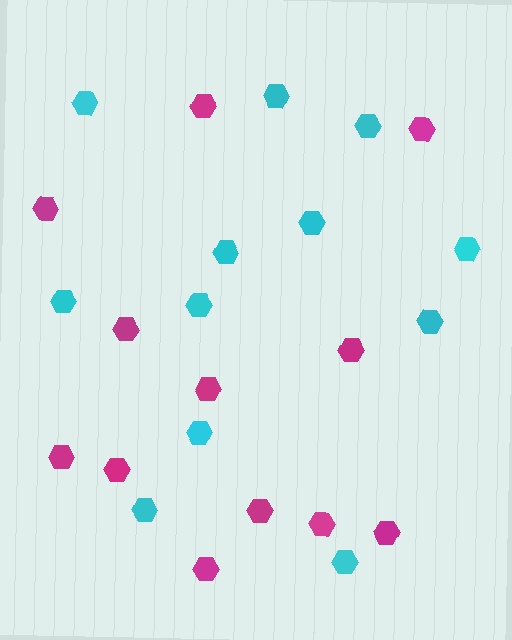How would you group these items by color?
There are 2 groups: one group of cyan hexagons (12) and one group of magenta hexagons (12).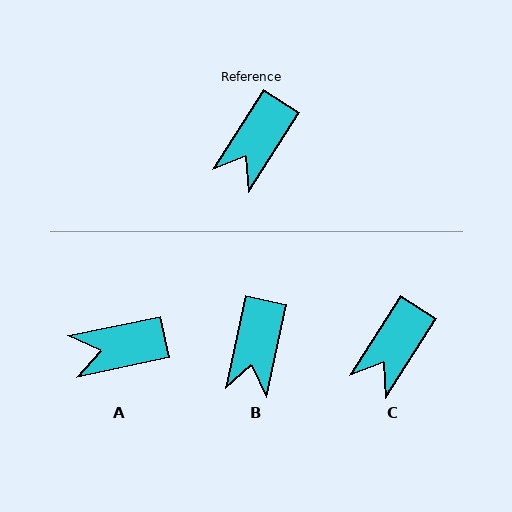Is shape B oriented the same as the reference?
No, it is off by about 20 degrees.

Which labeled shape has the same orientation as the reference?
C.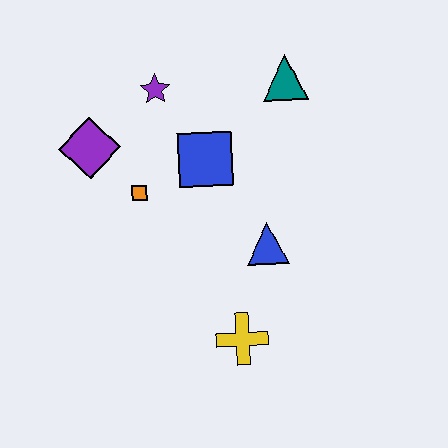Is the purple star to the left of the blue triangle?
Yes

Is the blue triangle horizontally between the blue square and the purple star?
No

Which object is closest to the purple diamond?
The orange square is closest to the purple diamond.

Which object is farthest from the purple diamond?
The yellow cross is farthest from the purple diamond.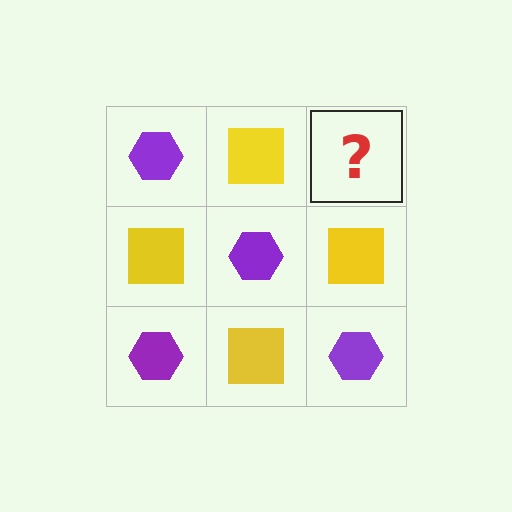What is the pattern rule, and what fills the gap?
The rule is that it alternates purple hexagon and yellow square in a checkerboard pattern. The gap should be filled with a purple hexagon.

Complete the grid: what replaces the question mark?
The question mark should be replaced with a purple hexagon.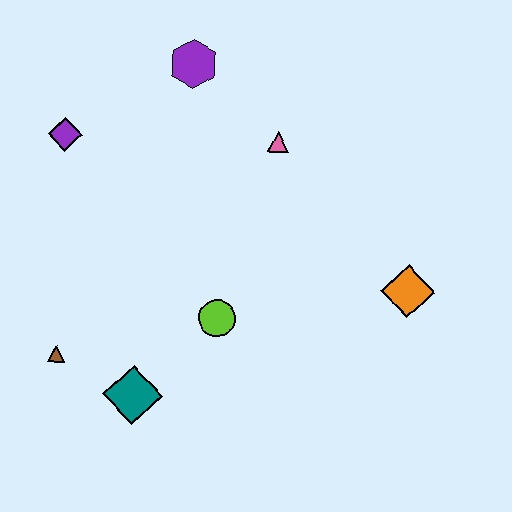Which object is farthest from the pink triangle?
The brown triangle is farthest from the pink triangle.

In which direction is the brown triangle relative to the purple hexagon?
The brown triangle is below the purple hexagon.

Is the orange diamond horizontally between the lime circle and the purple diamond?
No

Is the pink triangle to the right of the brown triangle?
Yes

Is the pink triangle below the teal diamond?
No